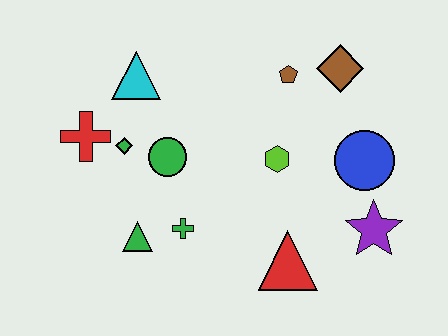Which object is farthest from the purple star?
The red cross is farthest from the purple star.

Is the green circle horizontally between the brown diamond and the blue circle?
No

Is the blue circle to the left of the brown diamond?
No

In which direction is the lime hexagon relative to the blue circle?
The lime hexagon is to the left of the blue circle.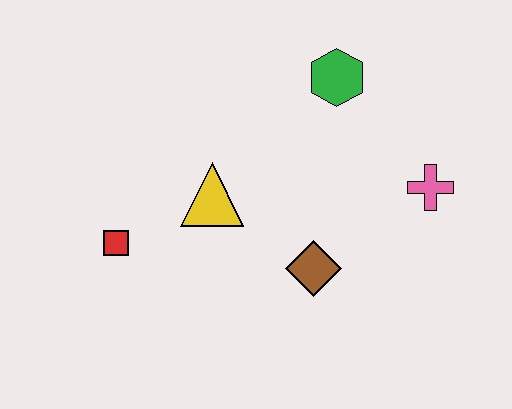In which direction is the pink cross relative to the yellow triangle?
The pink cross is to the right of the yellow triangle.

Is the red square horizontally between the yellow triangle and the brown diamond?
No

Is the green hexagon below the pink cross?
No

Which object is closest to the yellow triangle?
The red square is closest to the yellow triangle.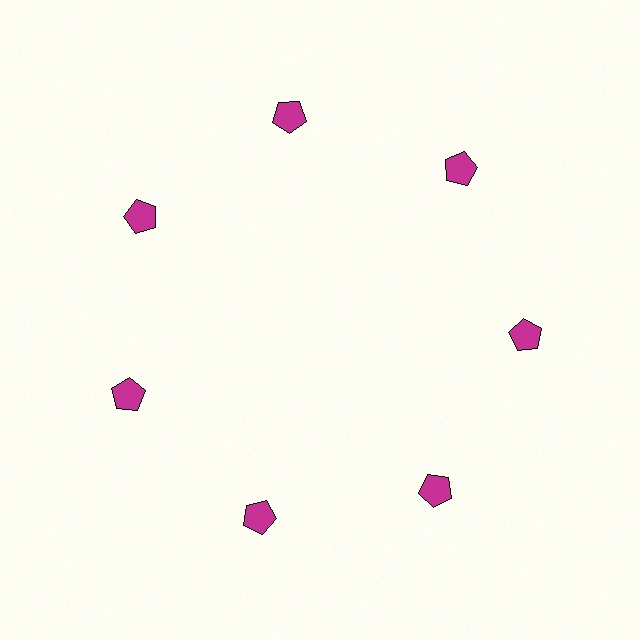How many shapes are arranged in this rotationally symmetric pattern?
There are 7 shapes, arranged in 7 groups of 1.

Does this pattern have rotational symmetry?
Yes, this pattern has 7-fold rotational symmetry. It looks the same after rotating 51 degrees around the center.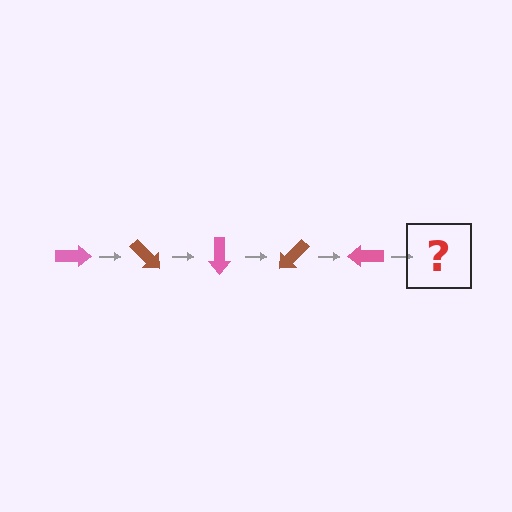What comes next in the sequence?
The next element should be a brown arrow, rotated 225 degrees from the start.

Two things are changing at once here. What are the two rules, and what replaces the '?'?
The two rules are that it rotates 45 degrees each step and the color cycles through pink and brown. The '?' should be a brown arrow, rotated 225 degrees from the start.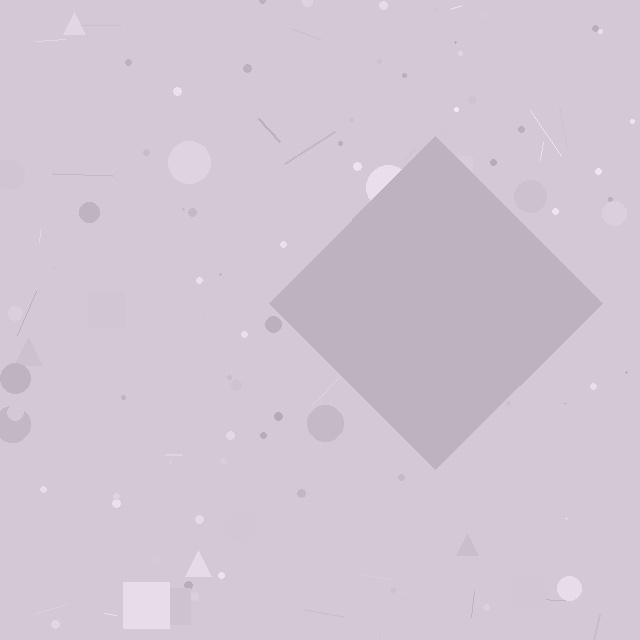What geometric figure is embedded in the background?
A diamond is embedded in the background.